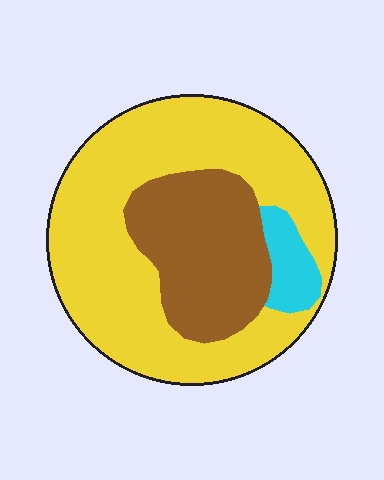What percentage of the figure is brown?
Brown takes up about one quarter (1/4) of the figure.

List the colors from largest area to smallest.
From largest to smallest: yellow, brown, cyan.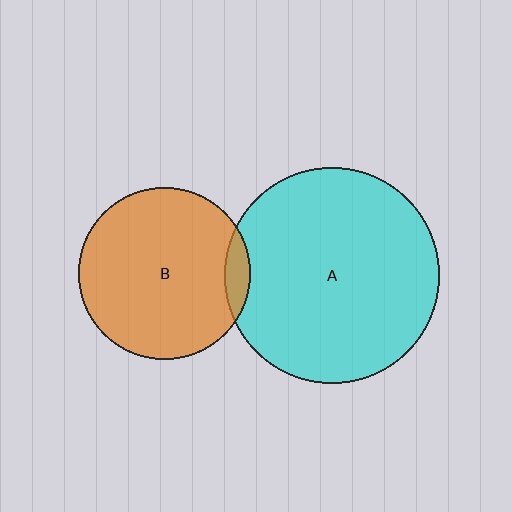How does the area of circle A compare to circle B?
Approximately 1.6 times.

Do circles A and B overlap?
Yes.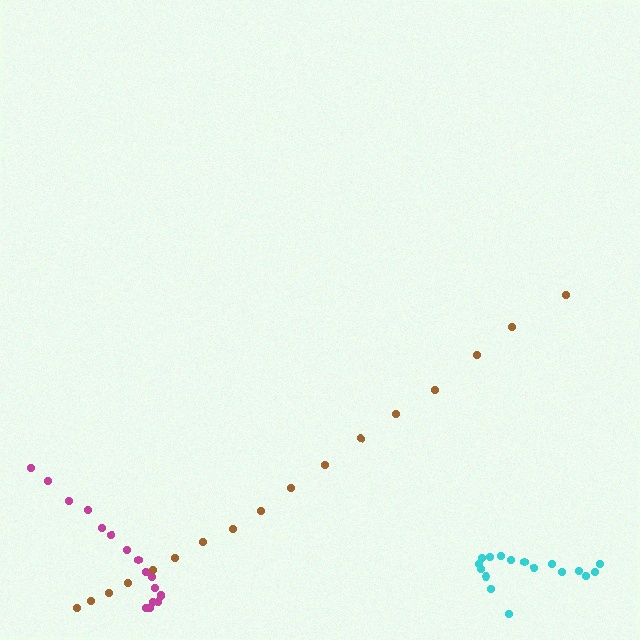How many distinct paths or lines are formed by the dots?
There are 3 distinct paths.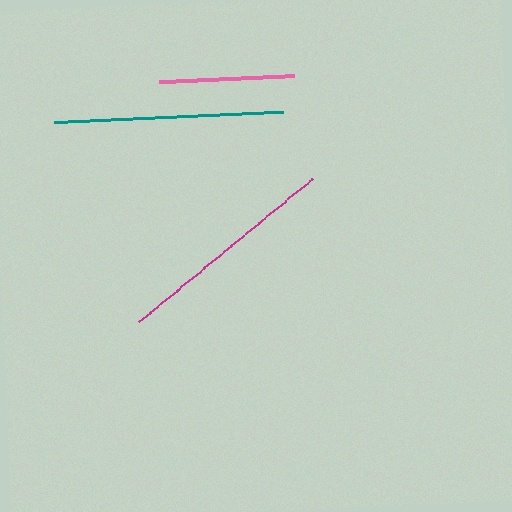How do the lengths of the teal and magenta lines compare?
The teal and magenta lines are approximately the same length.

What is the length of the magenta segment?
The magenta segment is approximately 225 pixels long.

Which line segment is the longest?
The teal line is the longest at approximately 230 pixels.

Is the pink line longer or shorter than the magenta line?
The magenta line is longer than the pink line.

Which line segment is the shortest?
The pink line is the shortest at approximately 135 pixels.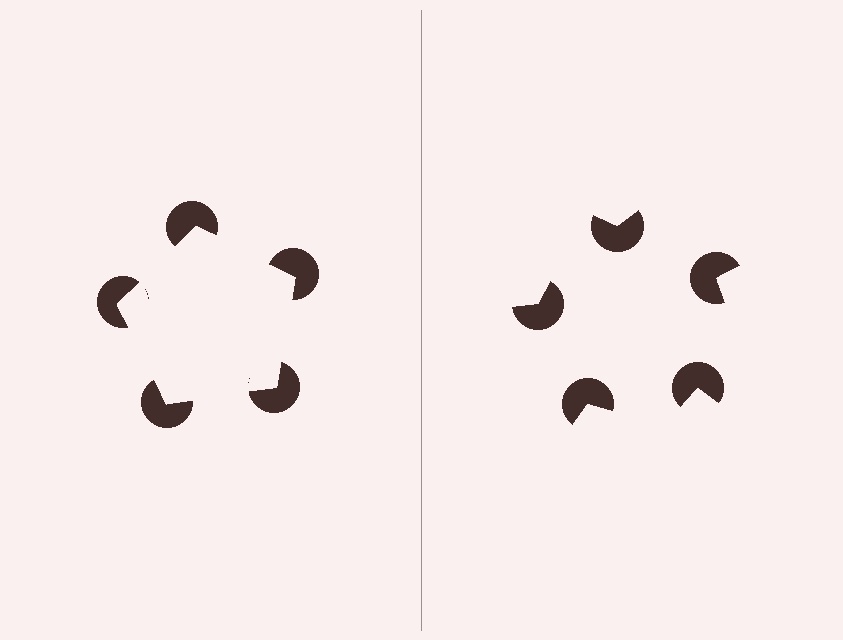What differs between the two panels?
The pac-man discs are positioned identically on both sides; only the wedge orientations differ. On the left they align to a pentagon; on the right they are misaligned.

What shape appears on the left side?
An illusory pentagon.